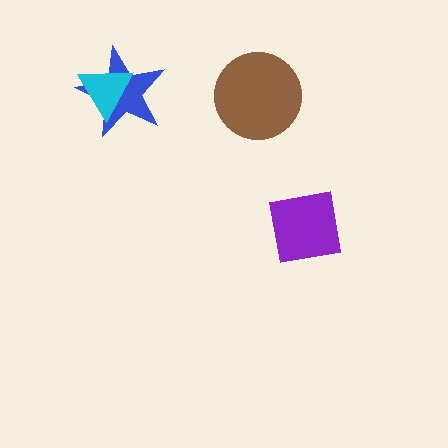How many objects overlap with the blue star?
1 object overlaps with the blue star.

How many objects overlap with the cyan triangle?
1 object overlaps with the cyan triangle.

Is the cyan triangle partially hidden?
No, no other shape covers it.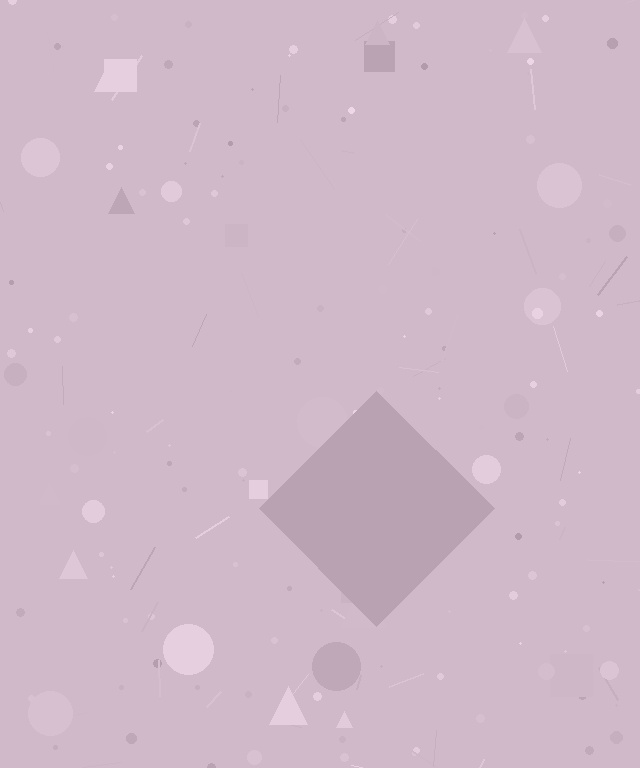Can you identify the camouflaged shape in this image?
The camouflaged shape is a diamond.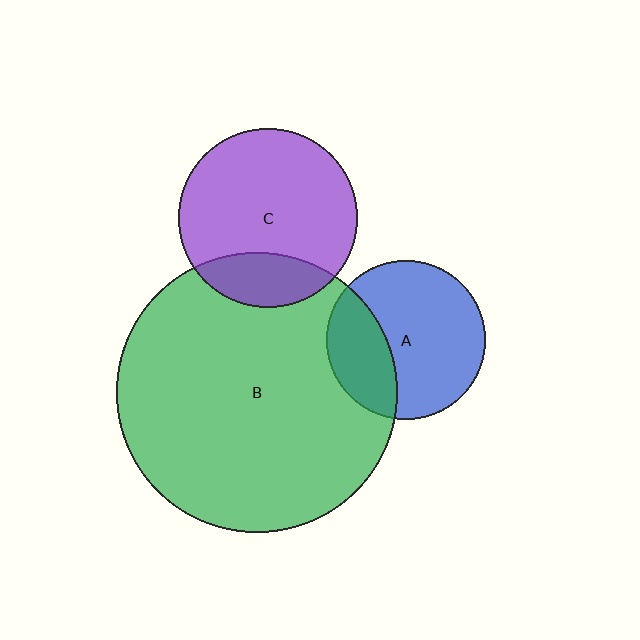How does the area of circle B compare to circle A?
Approximately 3.1 times.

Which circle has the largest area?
Circle B (green).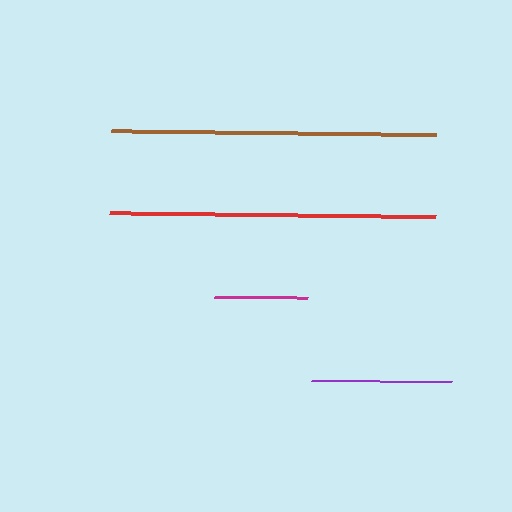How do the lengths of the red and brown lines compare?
The red and brown lines are approximately the same length.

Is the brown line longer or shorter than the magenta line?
The brown line is longer than the magenta line.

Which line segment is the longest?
The red line is the longest at approximately 326 pixels.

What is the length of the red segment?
The red segment is approximately 326 pixels long.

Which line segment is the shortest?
The magenta line is the shortest at approximately 94 pixels.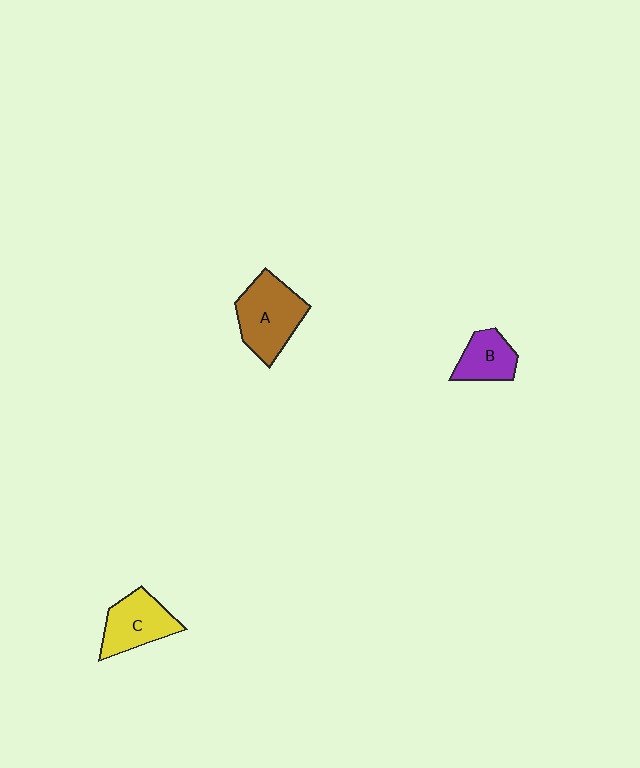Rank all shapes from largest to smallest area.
From largest to smallest: A (brown), C (yellow), B (purple).